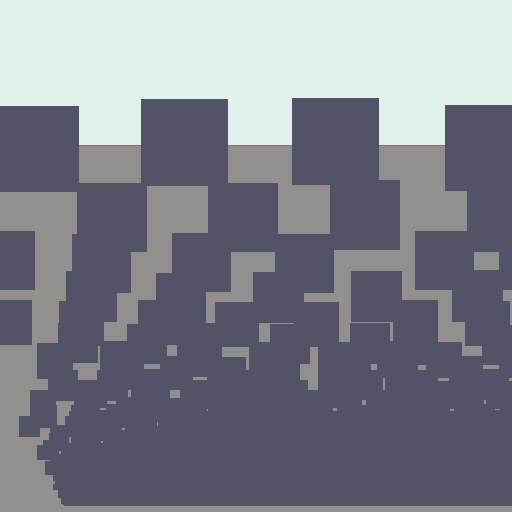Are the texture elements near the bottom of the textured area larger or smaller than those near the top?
Smaller. The gradient is inverted — elements near the bottom are smaller and denser.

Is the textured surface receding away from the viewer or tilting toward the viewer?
The surface appears to tilt toward the viewer. Texture elements get larger and sparser toward the top.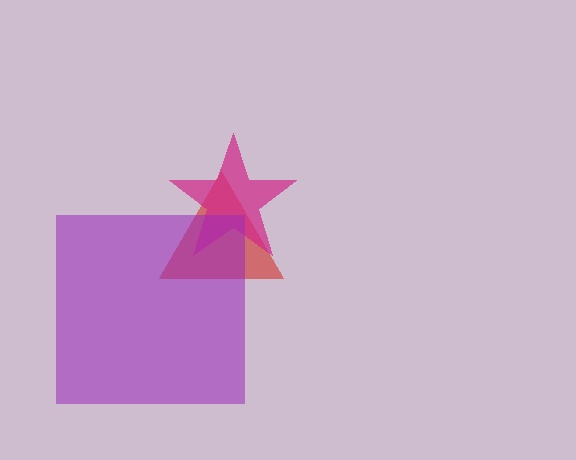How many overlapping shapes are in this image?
There are 3 overlapping shapes in the image.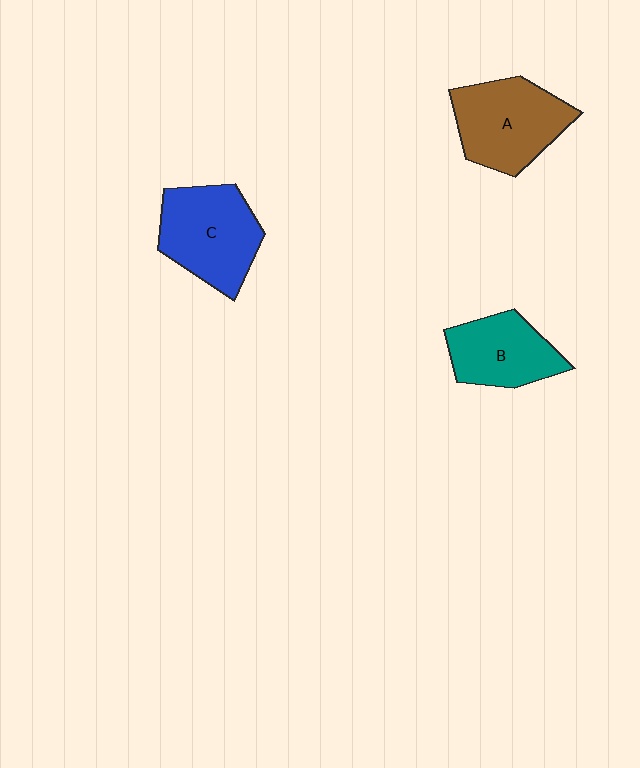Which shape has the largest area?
Shape A (brown).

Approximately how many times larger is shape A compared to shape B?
Approximately 1.3 times.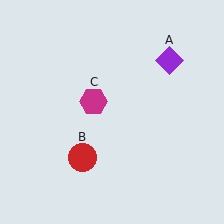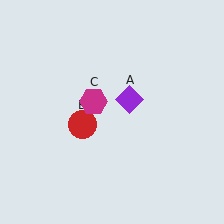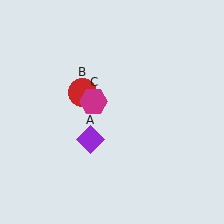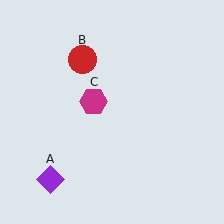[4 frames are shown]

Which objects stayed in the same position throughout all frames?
Magenta hexagon (object C) remained stationary.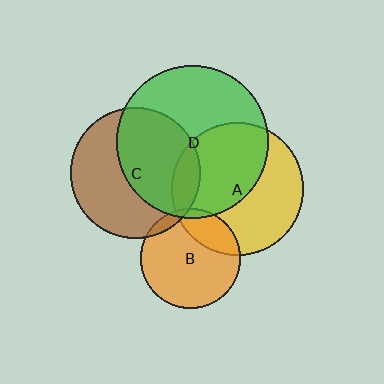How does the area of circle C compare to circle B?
Approximately 1.7 times.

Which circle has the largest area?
Circle D (green).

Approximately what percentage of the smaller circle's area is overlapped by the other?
Approximately 50%.